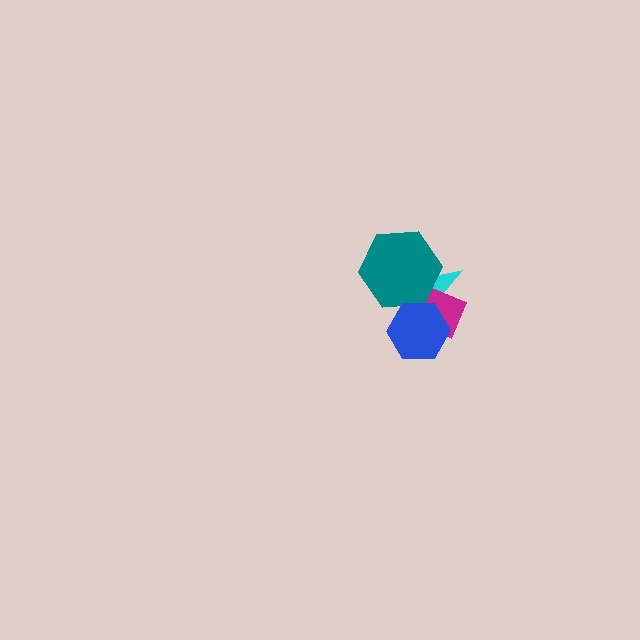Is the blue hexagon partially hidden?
No, no other shape covers it.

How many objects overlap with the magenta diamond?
3 objects overlap with the magenta diamond.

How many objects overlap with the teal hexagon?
3 objects overlap with the teal hexagon.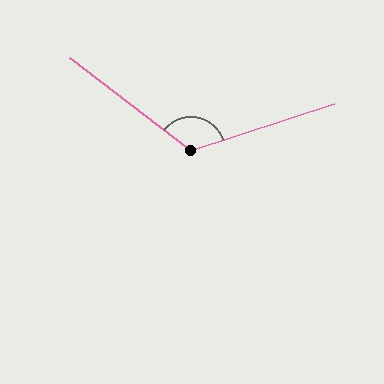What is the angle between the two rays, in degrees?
Approximately 124 degrees.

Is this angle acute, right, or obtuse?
It is obtuse.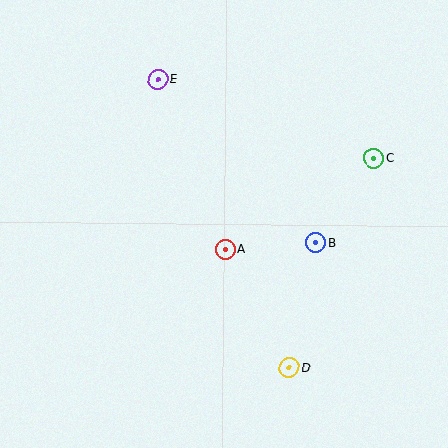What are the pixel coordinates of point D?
Point D is at (289, 367).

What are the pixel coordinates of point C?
Point C is at (373, 158).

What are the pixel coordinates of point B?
Point B is at (315, 243).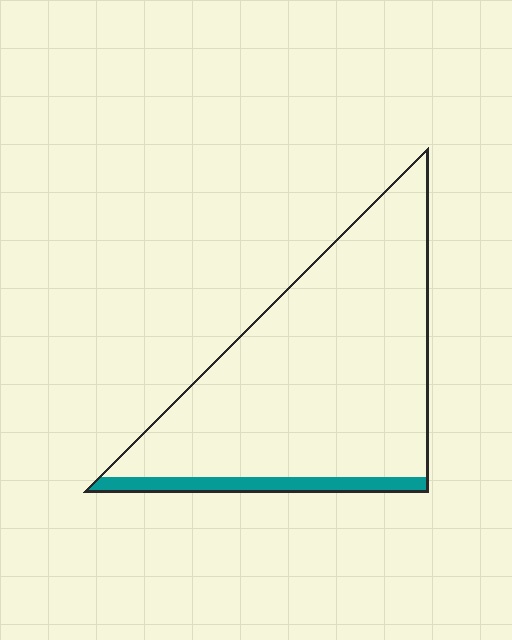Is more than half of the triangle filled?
No.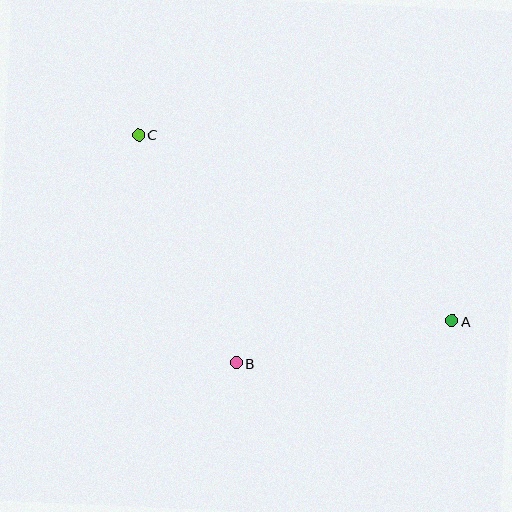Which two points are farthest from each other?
Points A and C are farthest from each other.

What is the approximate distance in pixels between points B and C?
The distance between B and C is approximately 248 pixels.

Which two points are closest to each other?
Points A and B are closest to each other.